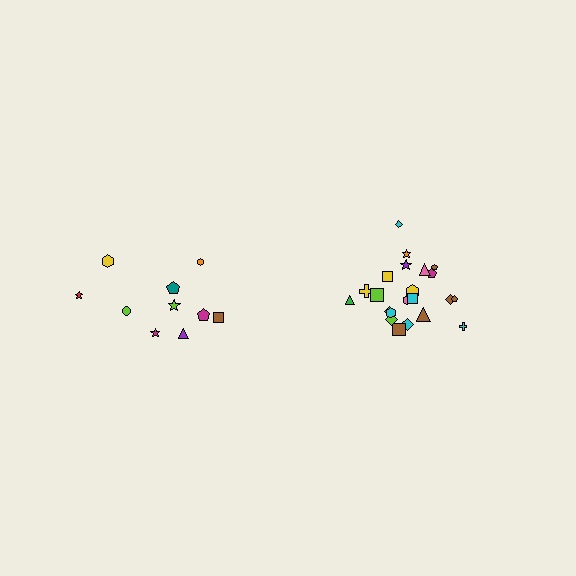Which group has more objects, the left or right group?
The right group.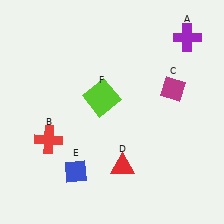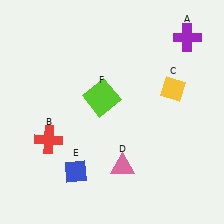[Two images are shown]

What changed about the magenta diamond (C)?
In Image 1, C is magenta. In Image 2, it changed to yellow.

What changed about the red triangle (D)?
In Image 1, D is red. In Image 2, it changed to pink.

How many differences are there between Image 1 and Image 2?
There are 2 differences between the two images.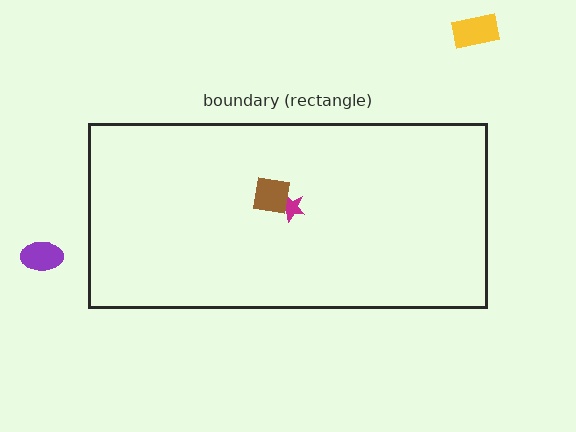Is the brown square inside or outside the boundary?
Inside.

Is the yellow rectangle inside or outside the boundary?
Outside.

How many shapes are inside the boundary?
2 inside, 2 outside.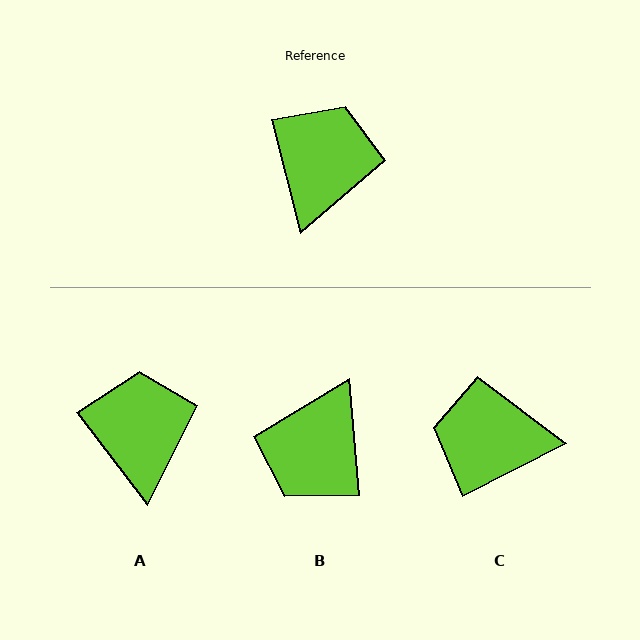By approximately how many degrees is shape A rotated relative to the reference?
Approximately 23 degrees counter-clockwise.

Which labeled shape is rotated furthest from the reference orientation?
B, about 171 degrees away.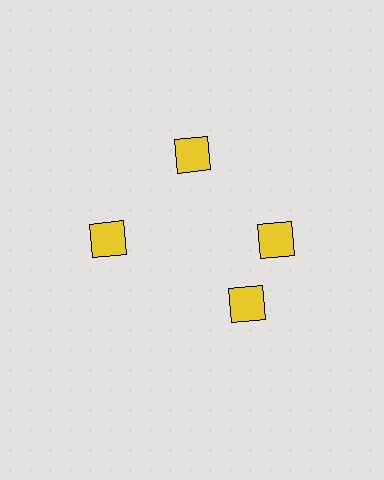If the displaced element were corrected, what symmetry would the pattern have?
It would have 4-fold rotational symmetry — the pattern would map onto itself every 90 degrees.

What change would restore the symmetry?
The symmetry would be restored by rotating it back into even spacing with its neighbors so that all 4 diamonds sit at equal angles and equal distance from the center.